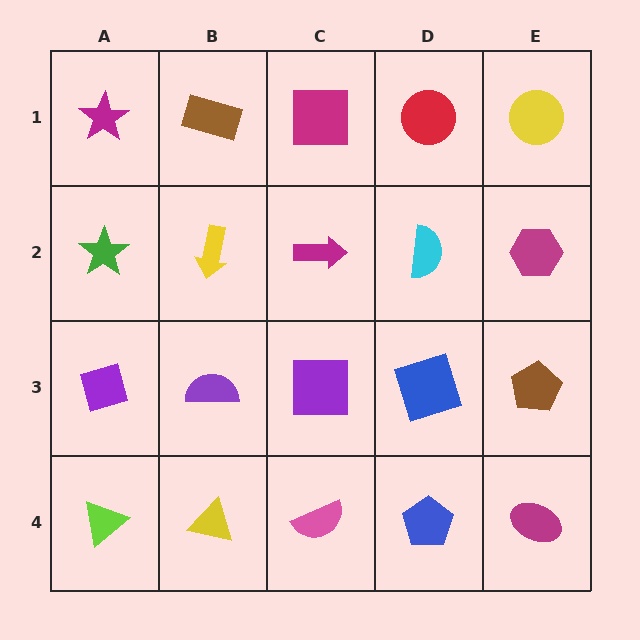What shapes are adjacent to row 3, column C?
A magenta arrow (row 2, column C), a pink semicircle (row 4, column C), a purple semicircle (row 3, column B), a blue square (row 3, column D).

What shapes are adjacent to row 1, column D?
A cyan semicircle (row 2, column D), a magenta square (row 1, column C), a yellow circle (row 1, column E).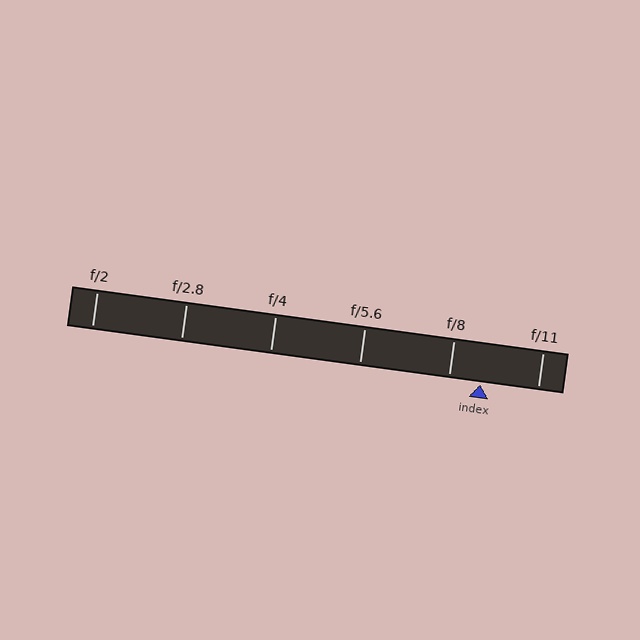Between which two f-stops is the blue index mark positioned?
The index mark is between f/8 and f/11.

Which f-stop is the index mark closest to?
The index mark is closest to f/8.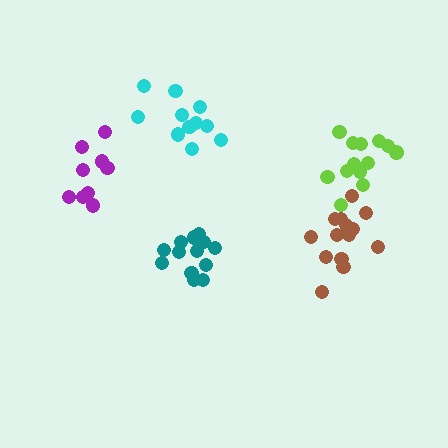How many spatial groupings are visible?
There are 5 spatial groupings.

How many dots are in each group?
Group 1: 13 dots, Group 2: 13 dots, Group 3: 9 dots, Group 4: 14 dots, Group 5: 11 dots (60 total).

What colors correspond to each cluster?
The clusters are colored: teal, lime, purple, brown, cyan.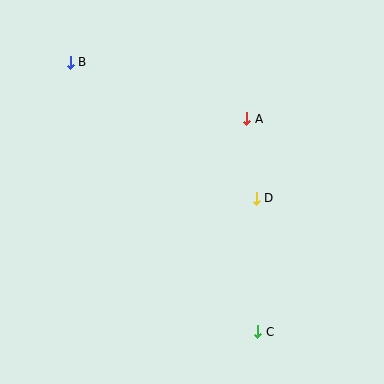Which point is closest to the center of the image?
Point D at (256, 198) is closest to the center.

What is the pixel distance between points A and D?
The distance between A and D is 80 pixels.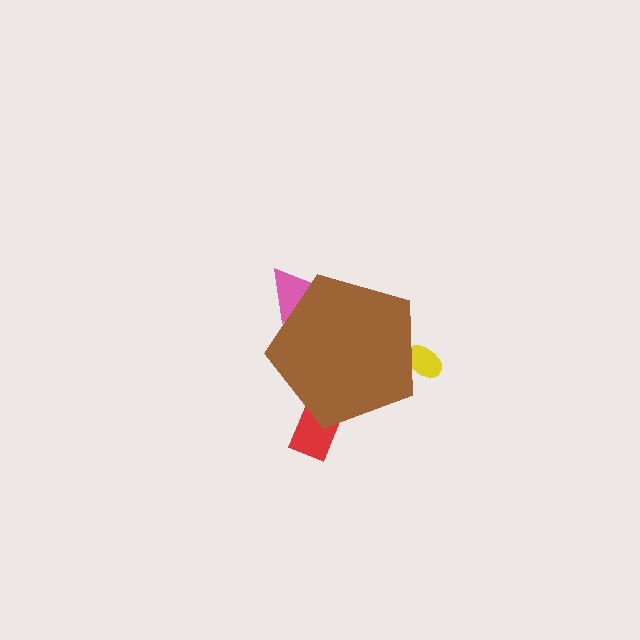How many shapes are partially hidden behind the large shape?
3 shapes are partially hidden.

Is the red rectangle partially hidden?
Yes, the red rectangle is partially hidden behind the brown pentagon.